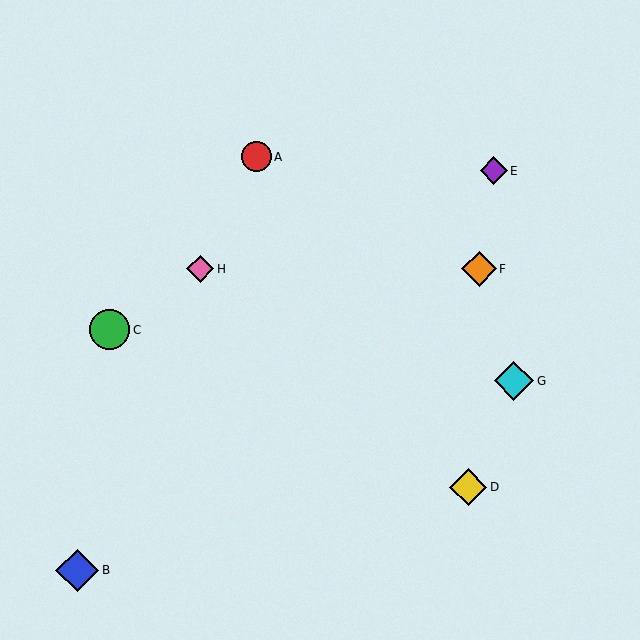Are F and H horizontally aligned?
Yes, both are at y≈269.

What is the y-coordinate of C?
Object C is at y≈330.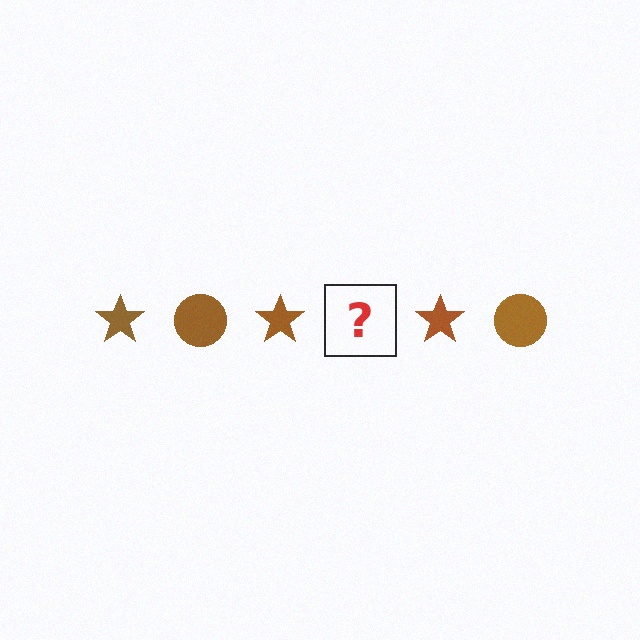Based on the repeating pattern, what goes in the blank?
The blank should be a brown circle.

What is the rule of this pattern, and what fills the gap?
The rule is that the pattern cycles through star, circle shapes in brown. The gap should be filled with a brown circle.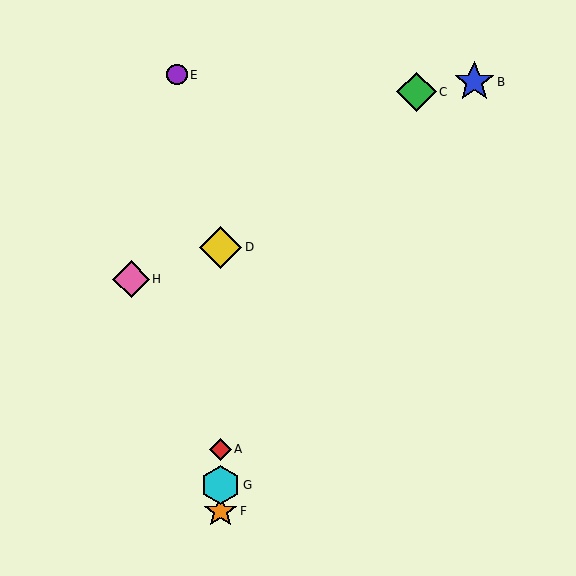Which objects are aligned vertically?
Objects A, D, F, G are aligned vertically.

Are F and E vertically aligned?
No, F is at x≈221 and E is at x≈177.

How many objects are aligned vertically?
4 objects (A, D, F, G) are aligned vertically.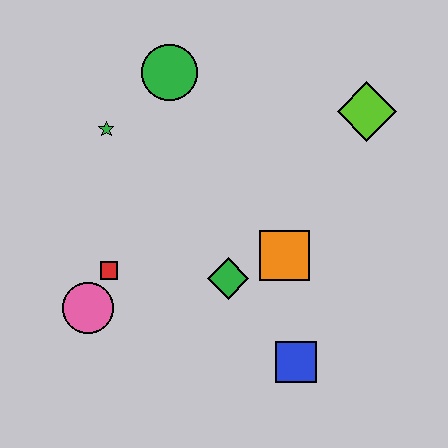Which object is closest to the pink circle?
The red square is closest to the pink circle.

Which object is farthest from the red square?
The lime diamond is farthest from the red square.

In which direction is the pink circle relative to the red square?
The pink circle is below the red square.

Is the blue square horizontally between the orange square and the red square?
No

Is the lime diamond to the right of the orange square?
Yes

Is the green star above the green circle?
No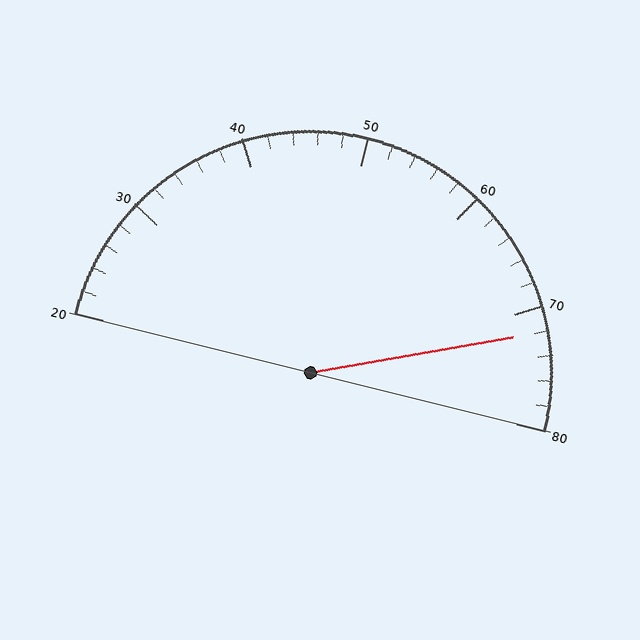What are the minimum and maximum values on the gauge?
The gauge ranges from 20 to 80.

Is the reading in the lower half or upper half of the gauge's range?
The reading is in the upper half of the range (20 to 80).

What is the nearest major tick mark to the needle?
The nearest major tick mark is 70.